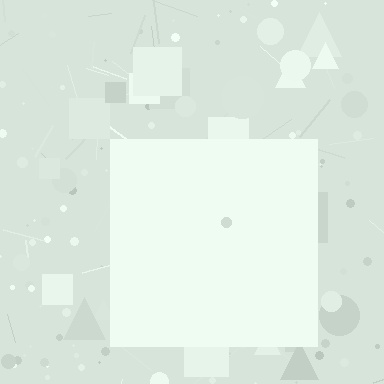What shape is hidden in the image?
A square is hidden in the image.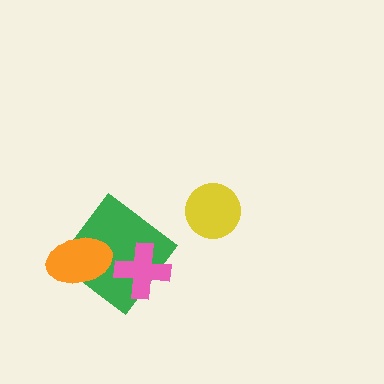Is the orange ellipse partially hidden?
No, no other shape covers it.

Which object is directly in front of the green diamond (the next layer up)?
The orange ellipse is directly in front of the green diamond.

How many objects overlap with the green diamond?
2 objects overlap with the green diamond.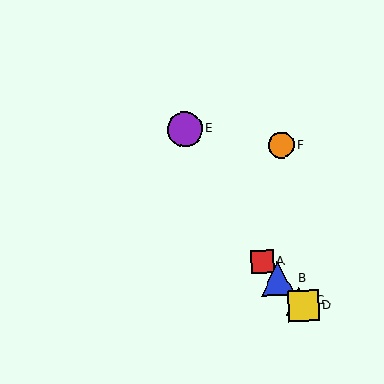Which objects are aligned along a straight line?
Objects A, B, C, D are aligned along a straight line.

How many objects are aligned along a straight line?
4 objects (A, B, C, D) are aligned along a straight line.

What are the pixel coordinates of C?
Object C is at (299, 301).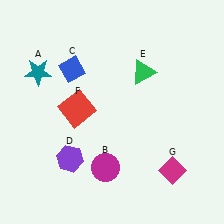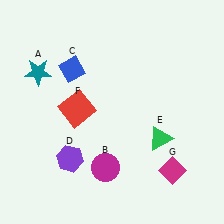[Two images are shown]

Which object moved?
The green triangle (E) moved down.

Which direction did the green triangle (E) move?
The green triangle (E) moved down.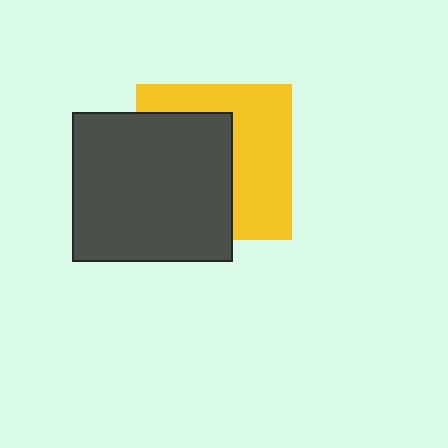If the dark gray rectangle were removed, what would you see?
You would see the complete yellow square.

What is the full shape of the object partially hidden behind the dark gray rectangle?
The partially hidden object is a yellow square.